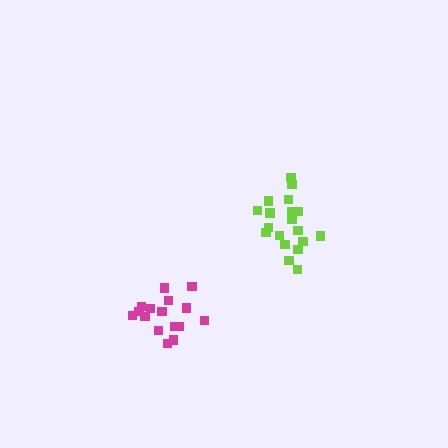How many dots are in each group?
Group 1: 19 dots, Group 2: 16 dots (35 total).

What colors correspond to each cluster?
The clusters are colored: lime, magenta.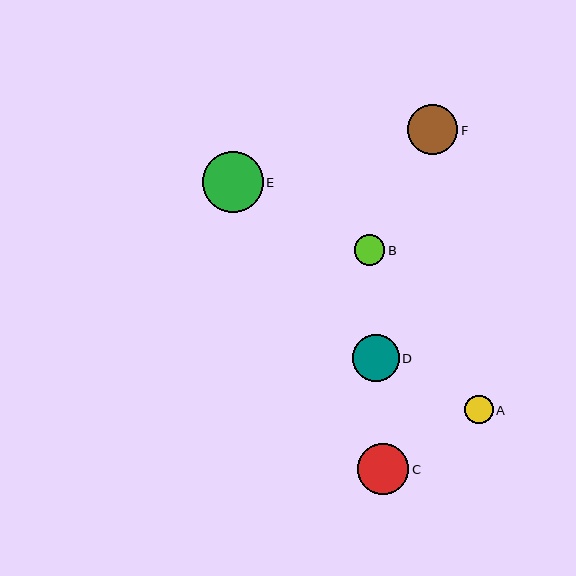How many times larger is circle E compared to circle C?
Circle E is approximately 1.2 times the size of circle C.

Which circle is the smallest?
Circle A is the smallest with a size of approximately 28 pixels.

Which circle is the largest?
Circle E is the largest with a size of approximately 61 pixels.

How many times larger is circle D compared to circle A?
Circle D is approximately 1.7 times the size of circle A.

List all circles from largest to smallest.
From largest to smallest: E, C, F, D, B, A.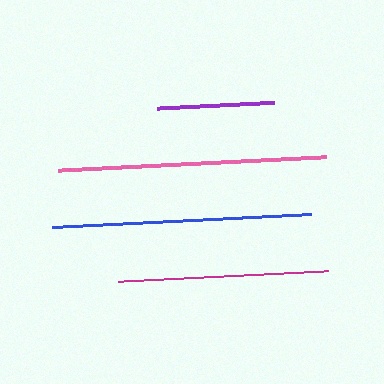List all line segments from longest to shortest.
From longest to shortest: pink, blue, magenta, purple.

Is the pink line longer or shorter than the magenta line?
The pink line is longer than the magenta line.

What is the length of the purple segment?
The purple segment is approximately 116 pixels long.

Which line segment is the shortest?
The purple line is the shortest at approximately 116 pixels.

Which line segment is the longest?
The pink line is the longest at approximately 268 pixels.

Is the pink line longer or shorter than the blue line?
The pink line is longer than the blue line.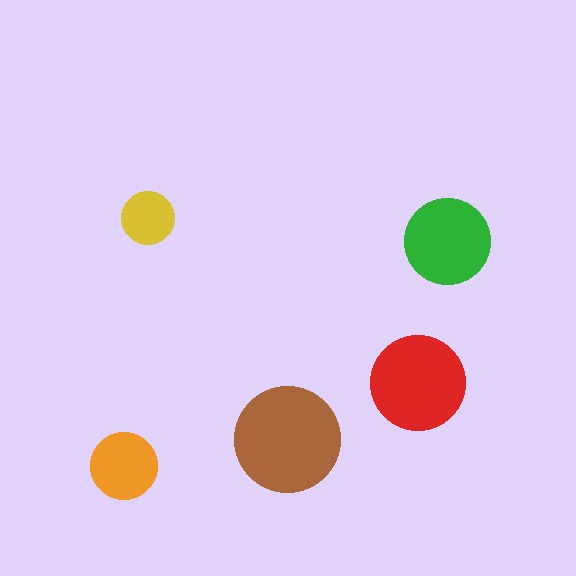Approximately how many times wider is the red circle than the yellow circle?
About 2 times wider.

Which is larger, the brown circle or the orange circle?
The brown one.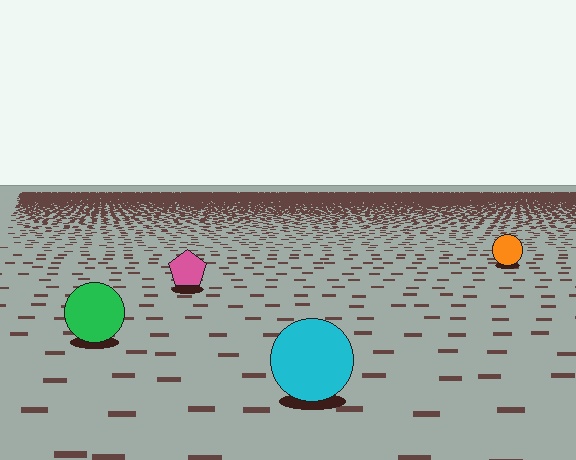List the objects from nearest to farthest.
From nearest to farthest: the cyan circle, the green circle, the pink pentagon, the orange circle.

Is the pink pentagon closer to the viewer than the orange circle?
Yes. The pink pentagon is closer — you can tell from the texture gradient: the ground texture is coarser near it.